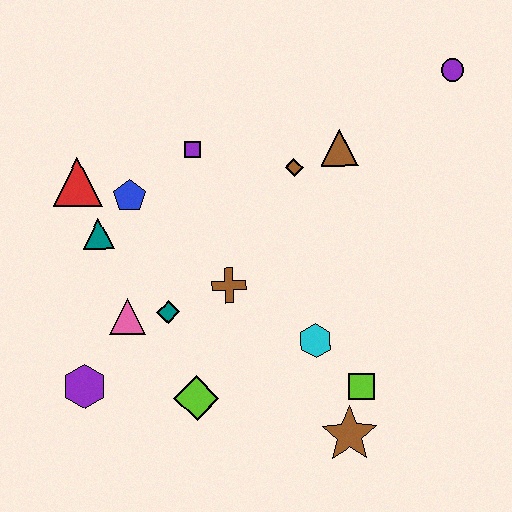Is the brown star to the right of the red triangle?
Yes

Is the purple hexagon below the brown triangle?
Yes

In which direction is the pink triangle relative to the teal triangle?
The pink triangle is below the teal triangle.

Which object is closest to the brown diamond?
The brown triangle is closest to the brown diamond.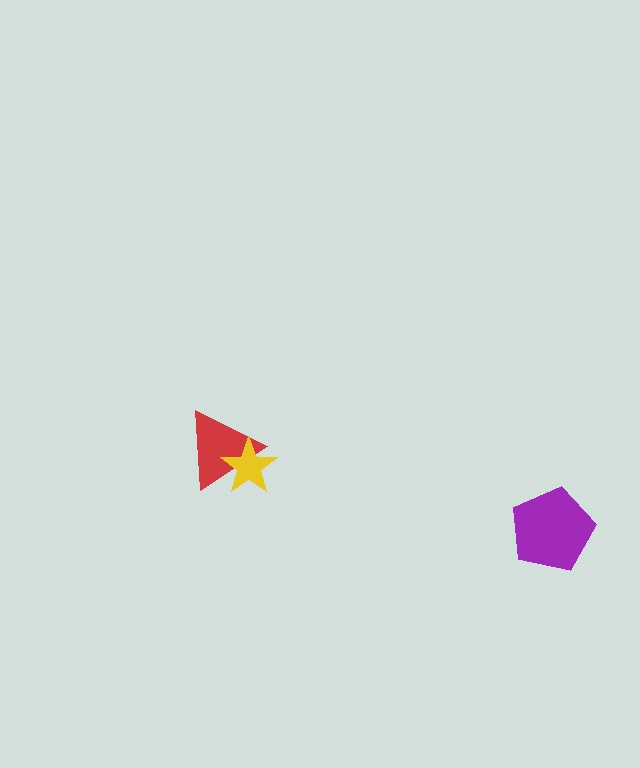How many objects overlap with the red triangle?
1 object overlaps with the red triangle.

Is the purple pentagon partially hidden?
No, no other shape covers it.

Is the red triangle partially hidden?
Yes, it is partially covered by another shape.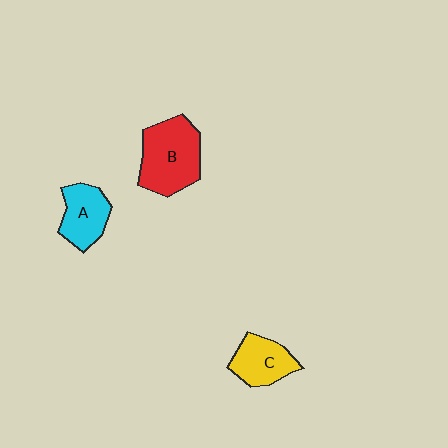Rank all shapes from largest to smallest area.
From largest to smallest: B (red), C (yellow), A (cyan).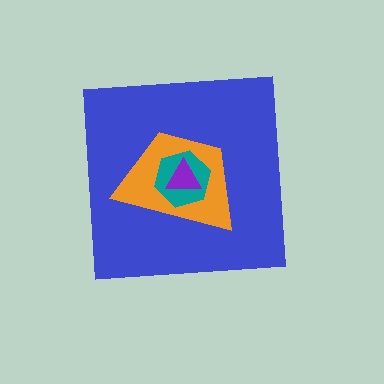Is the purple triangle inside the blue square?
Yes.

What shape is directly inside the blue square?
The orange trapezoid.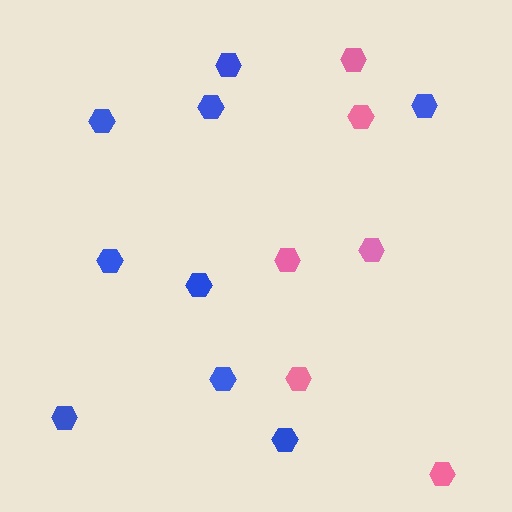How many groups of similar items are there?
There are 2 groups: one group of pink hexagons (6) and one group of blue hexagons (9).